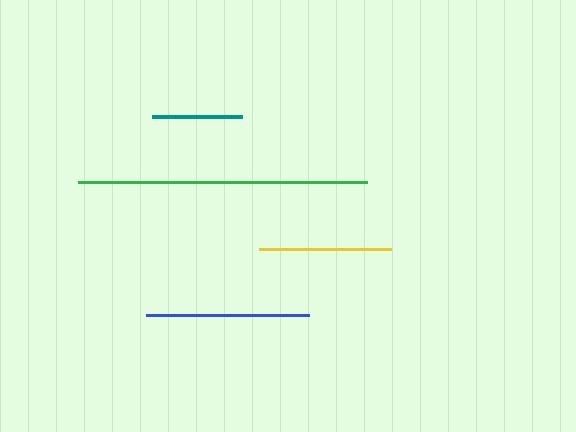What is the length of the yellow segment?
The yellow segment is approximately 132 pixels long.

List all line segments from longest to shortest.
From longest to shortest: green, blue, yellow, teal.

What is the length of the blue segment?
The blue segment is approximately 164 pixels long.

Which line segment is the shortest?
The teal line is the shortest at approximately 90 pixels.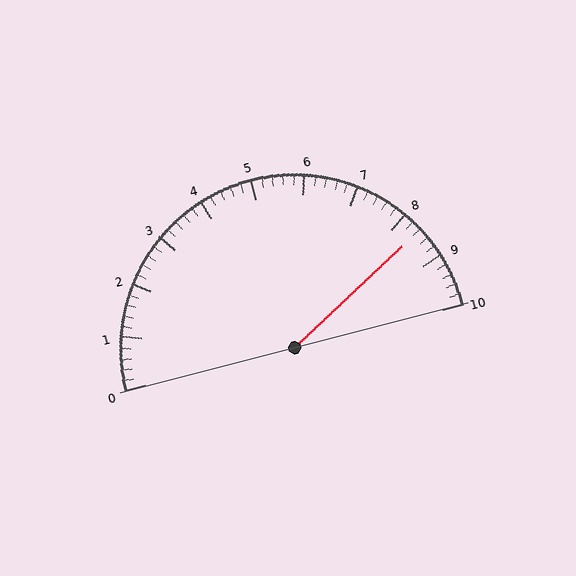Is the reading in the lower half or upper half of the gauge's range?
The reading is in the upper half of the range (0 to 10).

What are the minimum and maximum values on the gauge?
The gauge ranges from 0 to 10.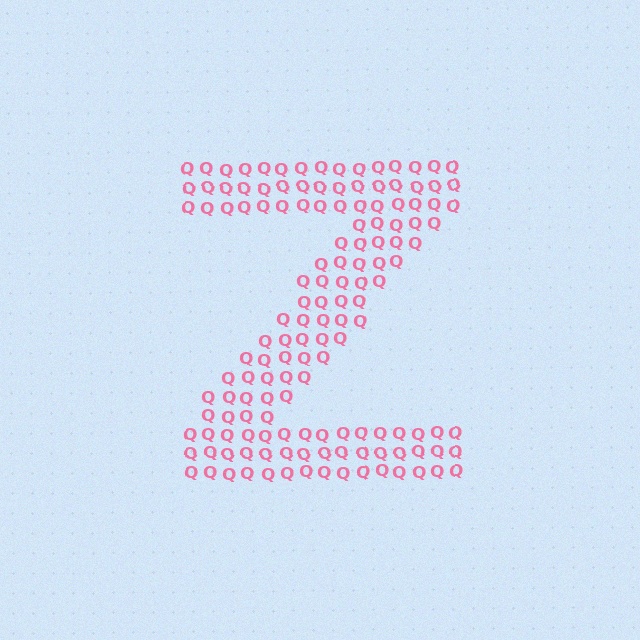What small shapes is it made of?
It is made of small letter Q's.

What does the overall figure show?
The overall figure shows the letter Z.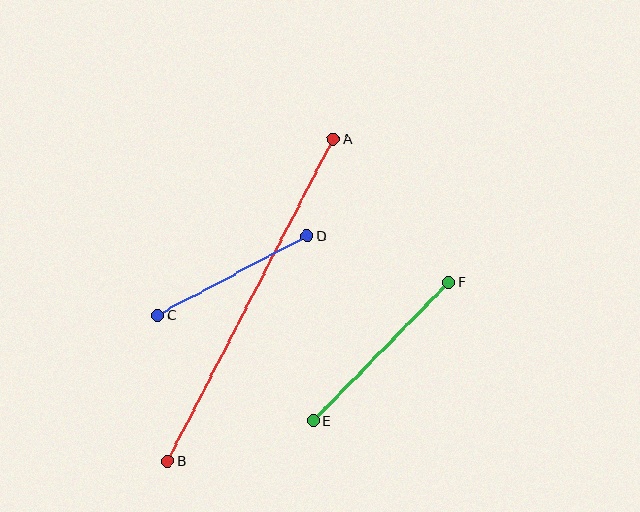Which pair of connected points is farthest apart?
Points A and B are farthest apart.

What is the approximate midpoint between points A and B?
The midpoint is at approximately (251, 300) pixels.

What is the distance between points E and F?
The distance is approximately 194 pixels.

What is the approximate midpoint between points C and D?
The midpoint is at approximately (232, 276) pixels.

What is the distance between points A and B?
The distance is approximately 362 pixels.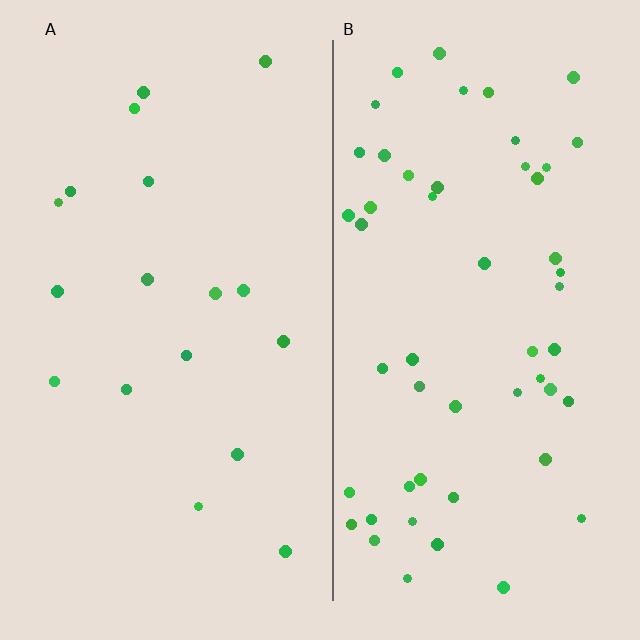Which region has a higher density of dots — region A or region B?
B (the right).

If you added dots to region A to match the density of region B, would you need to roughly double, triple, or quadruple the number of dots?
Approximately triple.